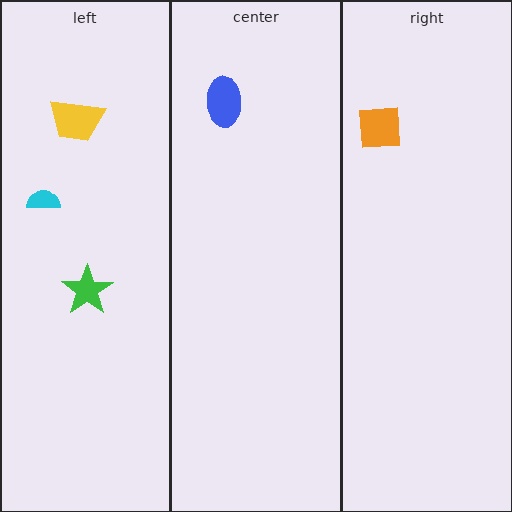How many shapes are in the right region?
1.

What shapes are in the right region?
The orange square.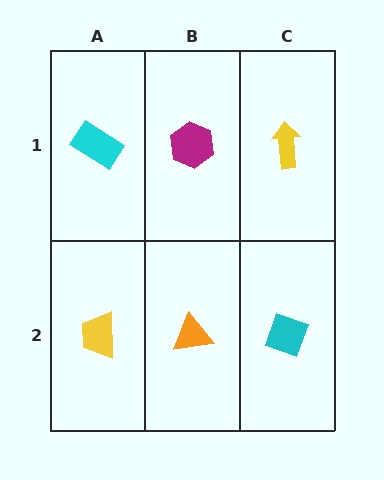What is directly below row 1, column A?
A yellow trapezoid.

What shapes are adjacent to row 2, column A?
A cyan rectangle (row 1, column A), an orange triangle (row 2, column B).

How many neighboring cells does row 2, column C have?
2.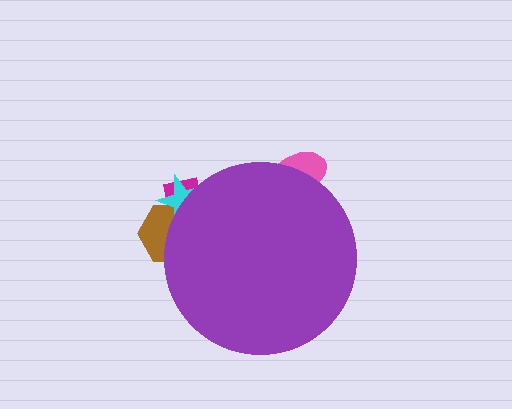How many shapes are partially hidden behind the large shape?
4 shapes are partially hidden.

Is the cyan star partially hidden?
Yes, the cyan star is partially hidden behind the purple circle.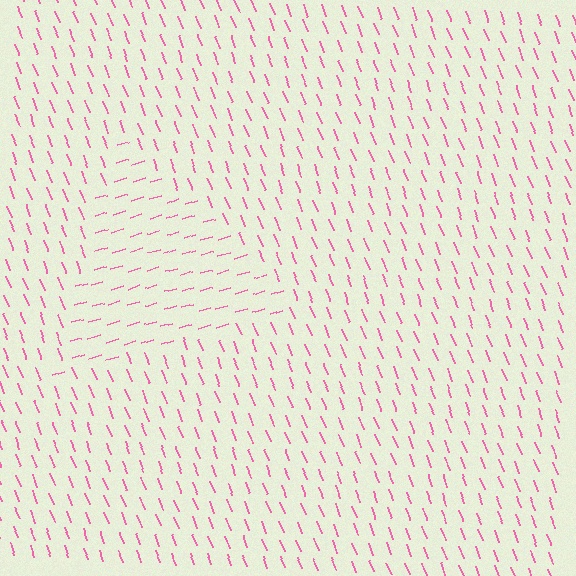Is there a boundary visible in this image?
Yes, there is a texture boundary formed by a change in line orientation.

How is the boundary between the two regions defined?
The boundary is defined purely by a change in line orientation (approximately 85 degrees difference). All lines are the same color and thickness.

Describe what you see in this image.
The image is filled with small pink line segments. A triangle region in the image has lines oriented differently from the surrounding lines, creating a visible texture boundary.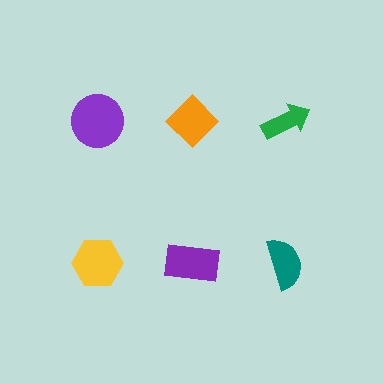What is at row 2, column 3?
A teal semicircle.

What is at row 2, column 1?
A yellow hexagon.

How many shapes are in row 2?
3 shapes.